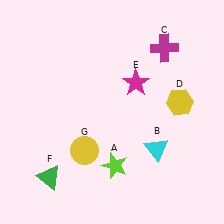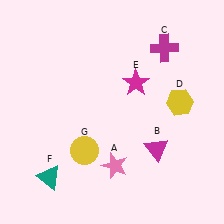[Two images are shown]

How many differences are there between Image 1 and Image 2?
There are 3 differences between the two images.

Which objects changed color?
A changed from lime to pink. B changed from cyan to magenta. F changed from green to teal.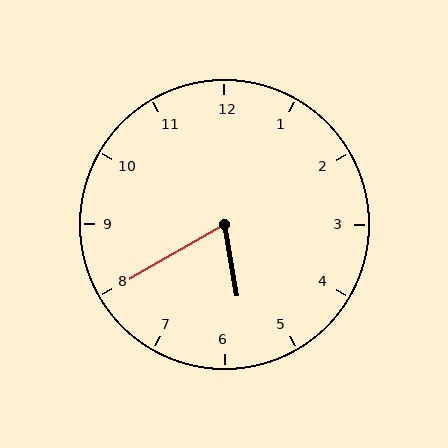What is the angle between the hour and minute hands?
Approximately 70 degrees.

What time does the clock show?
5:40.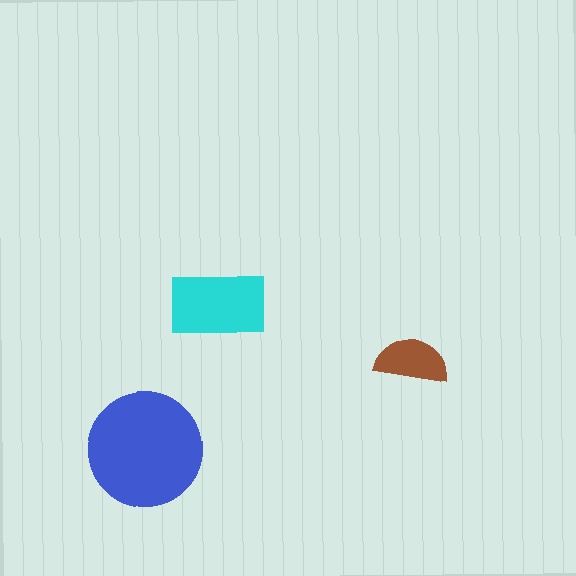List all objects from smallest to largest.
The brown semicircle, the cyan rectangle, the blue circle.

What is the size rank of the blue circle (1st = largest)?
1st.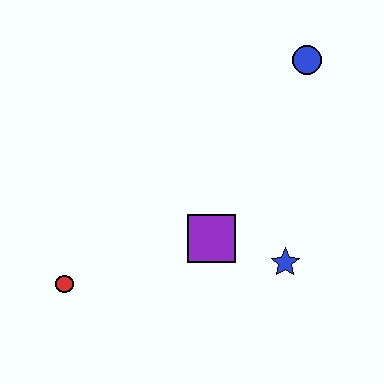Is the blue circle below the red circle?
No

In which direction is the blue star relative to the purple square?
The blue star is to the right of the purple square.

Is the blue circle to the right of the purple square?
Yes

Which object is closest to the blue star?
The purple square is closest to the blue star.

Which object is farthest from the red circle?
The blue circle is farthest from the red circle.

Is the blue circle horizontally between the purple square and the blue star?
No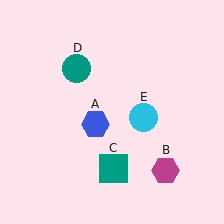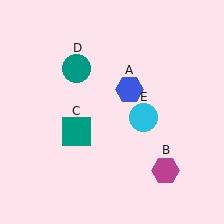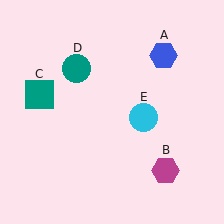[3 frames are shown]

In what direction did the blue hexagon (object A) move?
The blue hexagon (object A) moved up and to the right.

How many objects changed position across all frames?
2 objects changed position: blue hexagon (object A), teal square (object C).